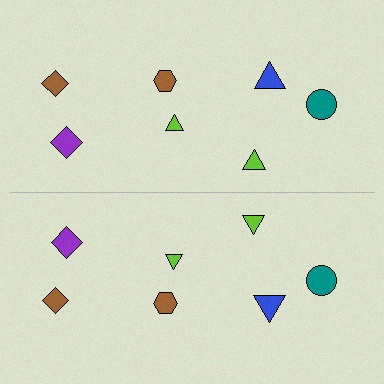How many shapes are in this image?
There are 14 shapes in this image.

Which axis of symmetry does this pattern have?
The pattern has a horizontal axis of symmetry running through the center of the image.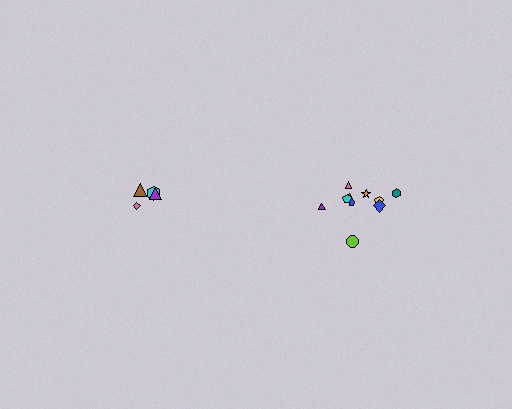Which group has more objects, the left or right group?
The right group.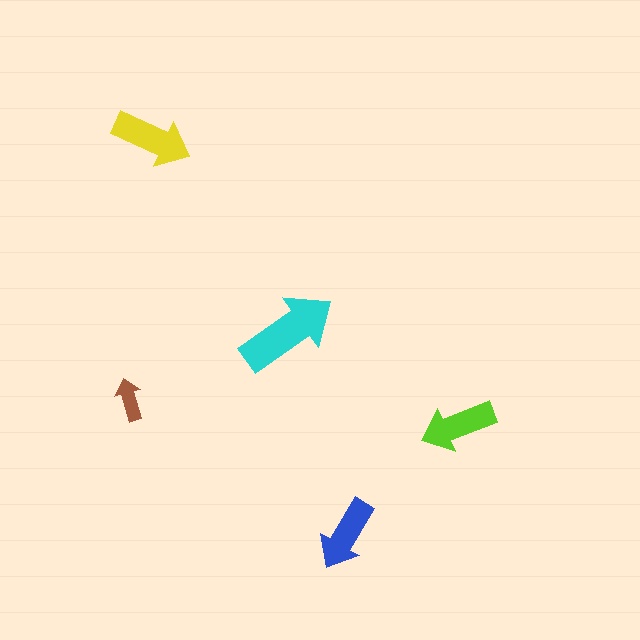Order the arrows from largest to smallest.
the cyan one, the yellow one, the lime one, the blue one, the brown one.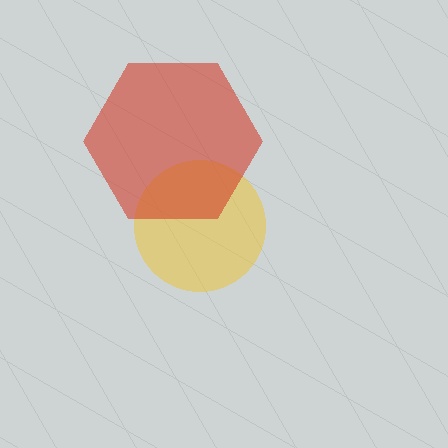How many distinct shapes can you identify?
There are 2 distinct shapes: a yellow circle, a red hexagon.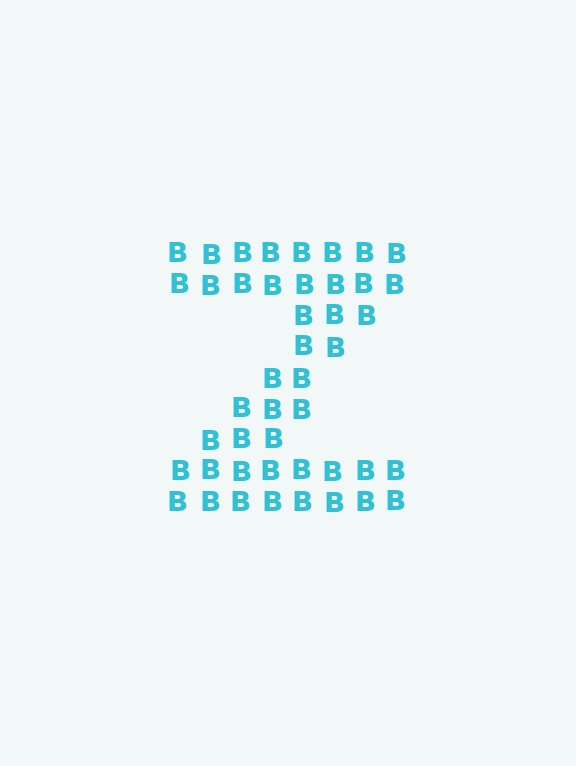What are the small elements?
The small elements are letter B's.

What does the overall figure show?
The overall figure shows the letter Z.